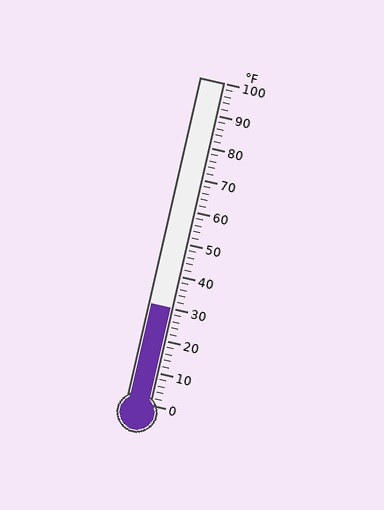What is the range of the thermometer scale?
The thermometer scale ranges from 0°F to 100°F.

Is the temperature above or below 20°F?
The temperature is above 20°F.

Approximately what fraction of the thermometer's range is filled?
The thermometer is filled to approximately 30% of its range.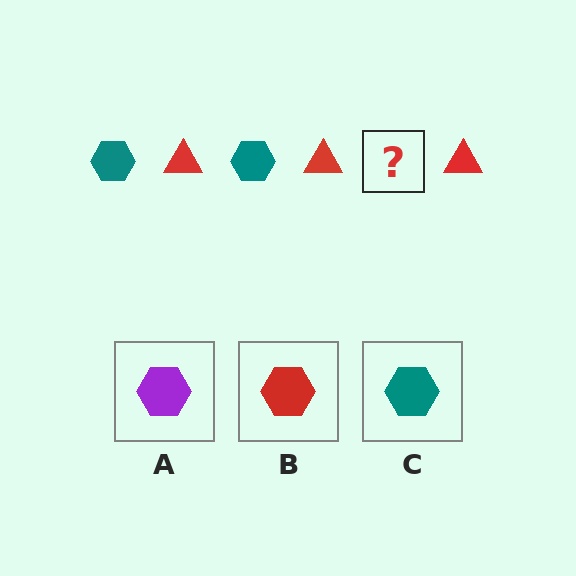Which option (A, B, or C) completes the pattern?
C.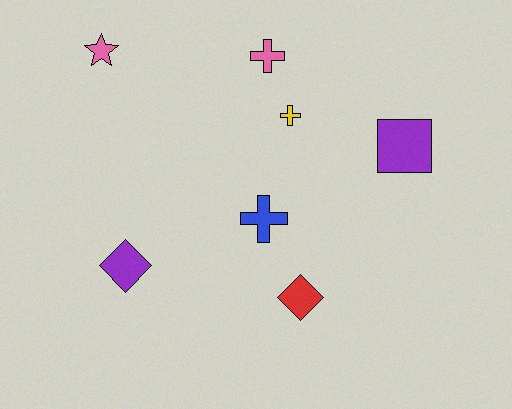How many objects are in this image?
There are 7 objects.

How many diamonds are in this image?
There are 2 diamonds.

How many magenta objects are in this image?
There are no magenta objects.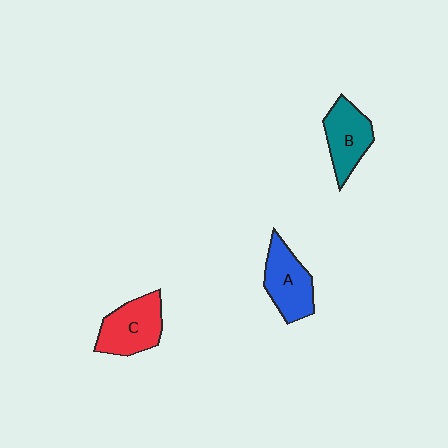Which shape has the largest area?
Shape C (red).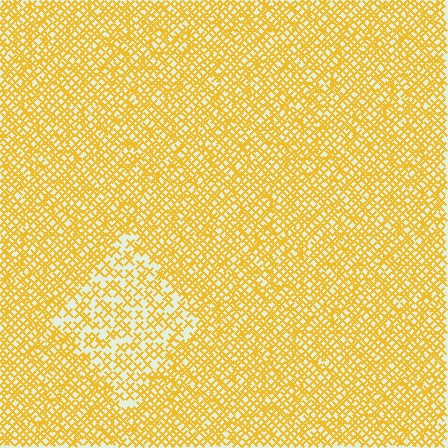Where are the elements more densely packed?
The elements are more densely packed outside the diamond boundary.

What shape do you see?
I see a diamond.